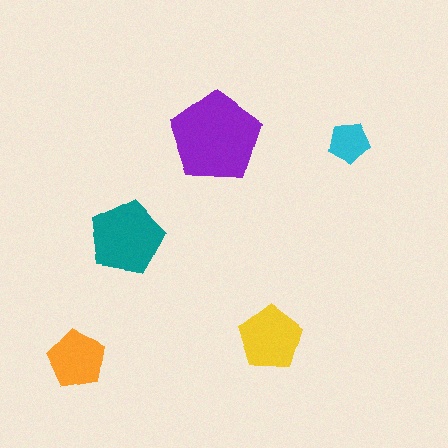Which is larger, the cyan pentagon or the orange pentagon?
The orange one.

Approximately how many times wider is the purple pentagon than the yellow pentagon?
About 1.5 times wider.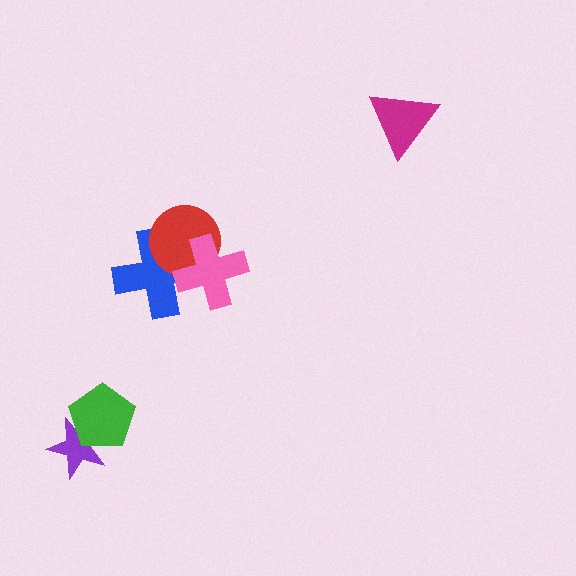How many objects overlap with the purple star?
1 object overlaps with the purple star.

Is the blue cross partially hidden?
Yes, it is partially covered by another shape.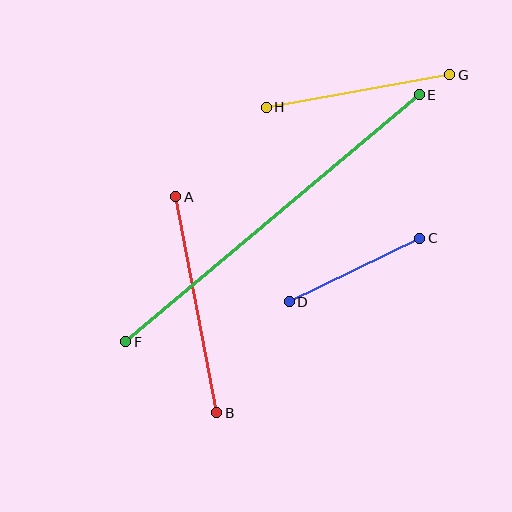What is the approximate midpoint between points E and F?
The midpoint is at approximately (273, 218) pixels.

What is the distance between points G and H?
The distance is approximately 186 pixels.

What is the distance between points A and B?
The distance is approximately 220 pixels.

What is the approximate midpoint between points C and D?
The midpoint is at approximately (354, 270) pixels.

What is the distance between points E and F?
The distance is approximately 383 pixels.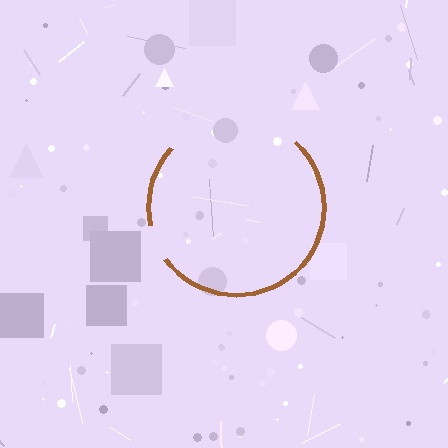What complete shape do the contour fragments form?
The contour fragments form a circle.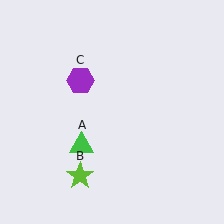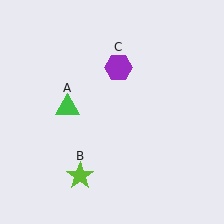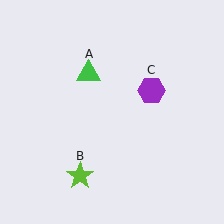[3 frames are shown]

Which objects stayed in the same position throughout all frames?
Lime star (object B) remained stationary.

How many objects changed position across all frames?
2 objects changed position: green triangle (object A), purple hexagon (object C).